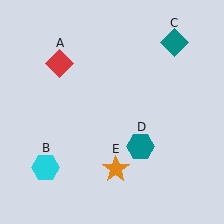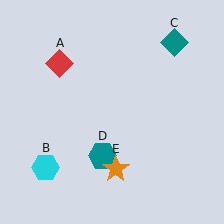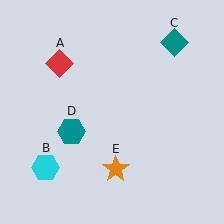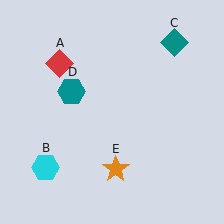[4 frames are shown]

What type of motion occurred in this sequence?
The teal hexagon (object D) rotated clockwise around the center of the scene.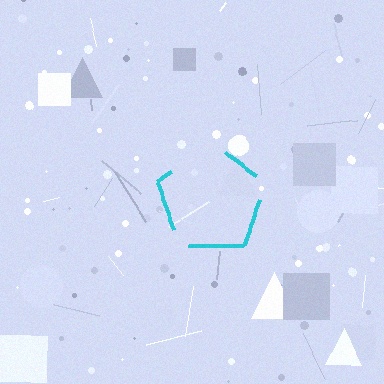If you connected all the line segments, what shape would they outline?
They would outline a pentagon.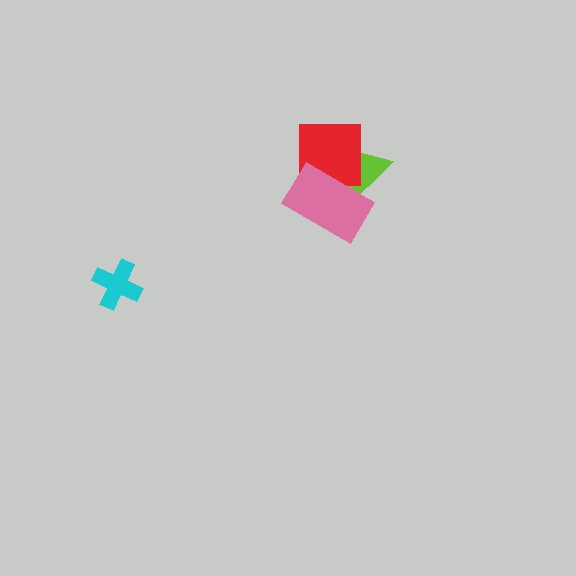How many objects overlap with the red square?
2 objects overlap with the red square.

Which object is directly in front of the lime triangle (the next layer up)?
The red square is directly in front of the lime triangle.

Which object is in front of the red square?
The pink rectangle is in front of the red square.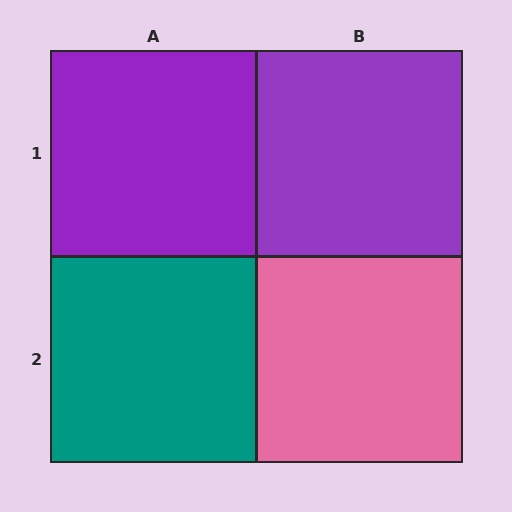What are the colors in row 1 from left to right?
Purple, purple.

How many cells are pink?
1 cell is pink.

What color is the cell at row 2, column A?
Teal.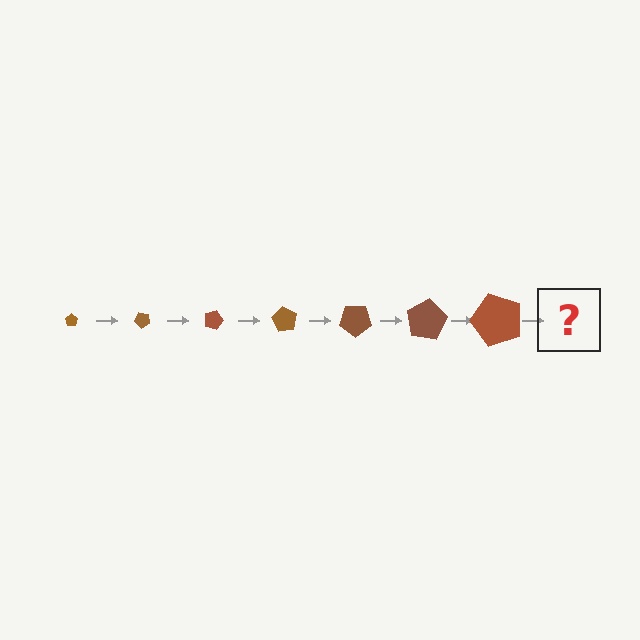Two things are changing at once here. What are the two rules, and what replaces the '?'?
The two rules are that the pentagon grows larger each step and it rotates 45 degrees each step. The '?' should be a pentagon, larger than the previous one and rotated 315 degrees from the start.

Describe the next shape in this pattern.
It should be a pentagon, larger than the previous one and rotated 315 degrees from the start.